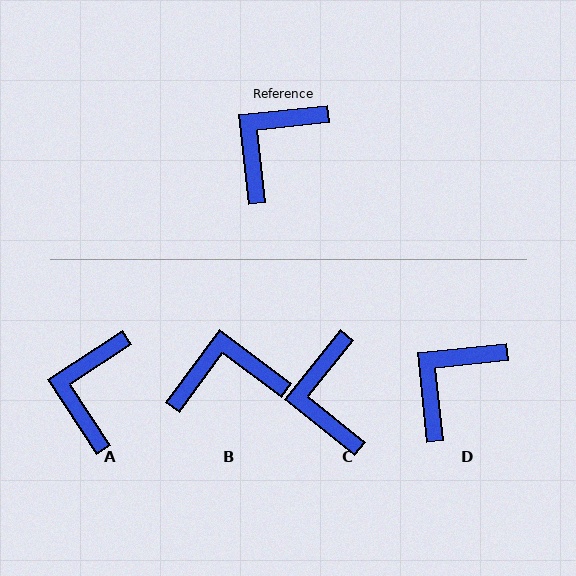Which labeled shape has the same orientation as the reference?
D.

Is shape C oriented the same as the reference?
No, it is off by about 45 degrees.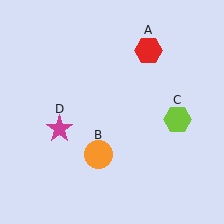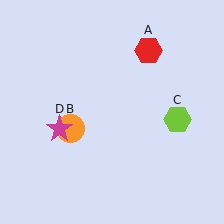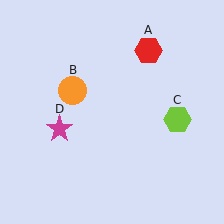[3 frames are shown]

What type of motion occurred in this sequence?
The orange circle (object B) rotated clockwise around the center of the scene.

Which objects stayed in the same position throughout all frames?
Red hexagon (object A) and lime hexagon (object C) and magenta star (object D) remained stationary.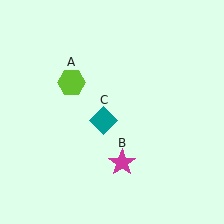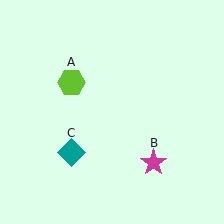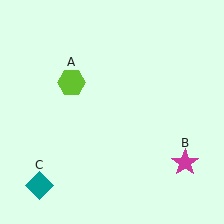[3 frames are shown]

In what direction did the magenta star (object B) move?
The magenta star (object B) moved right.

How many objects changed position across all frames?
2 objects changed position: magenta star (object B), teal diamond (object C).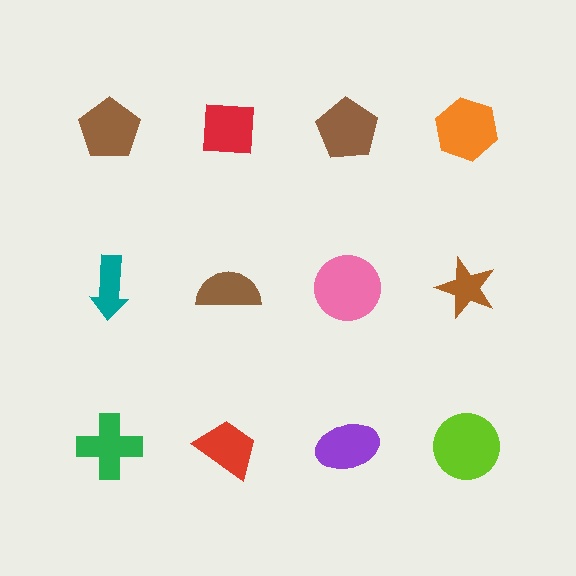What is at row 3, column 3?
A purple ellipse.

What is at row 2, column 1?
A teal arrow.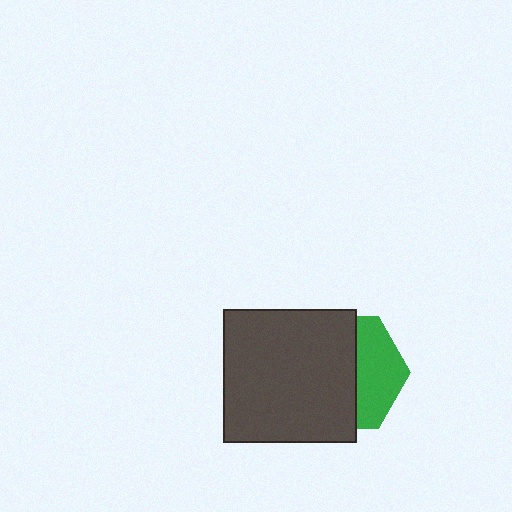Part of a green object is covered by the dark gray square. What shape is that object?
It is a hexagon.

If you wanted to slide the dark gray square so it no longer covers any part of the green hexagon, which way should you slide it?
Slide it left — that is the most direct way to separate the two shapes.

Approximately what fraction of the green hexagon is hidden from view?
Roughly 62% of the green hexagon is hidden behind the dark gray square.